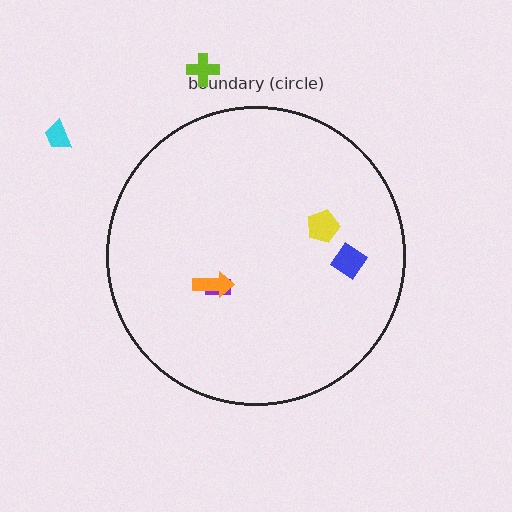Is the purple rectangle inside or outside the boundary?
Inside.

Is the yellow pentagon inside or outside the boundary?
Inside.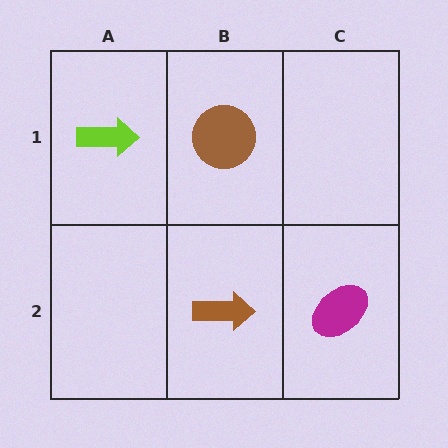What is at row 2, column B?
A brown arrow.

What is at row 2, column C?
A magenta ellipse.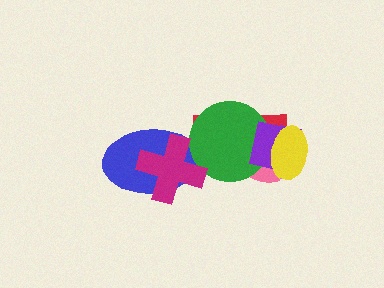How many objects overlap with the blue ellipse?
1 object overlaps with the blue ellipse.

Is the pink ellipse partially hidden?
Yes, it is partially covered by another shape.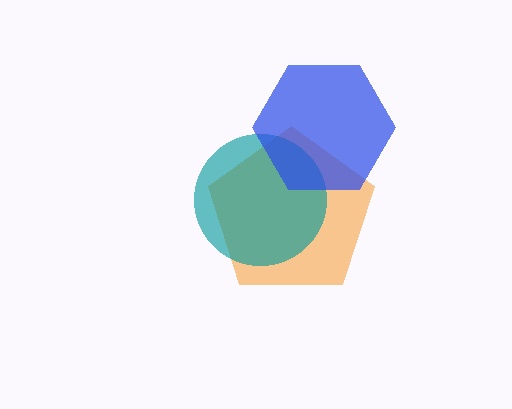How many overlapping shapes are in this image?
There are 3 overlapping shapes in the image.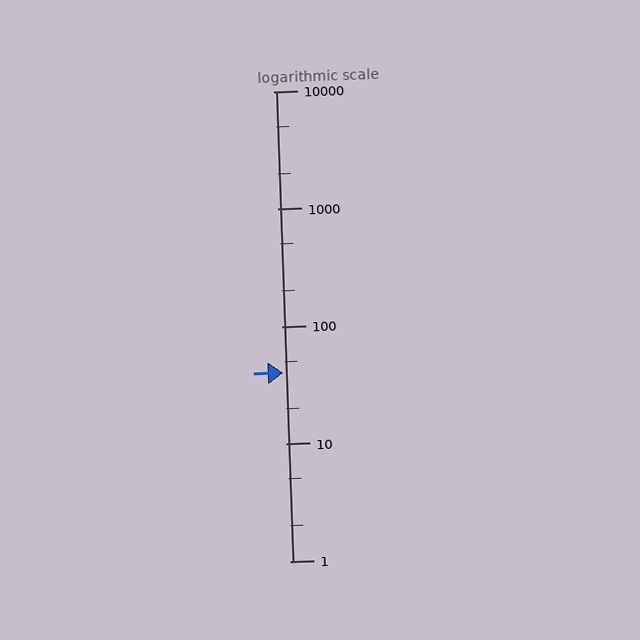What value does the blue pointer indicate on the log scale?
The pointer indicates approximately 40.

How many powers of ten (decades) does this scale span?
The scale spans 4 decades, from 1 to 10000.